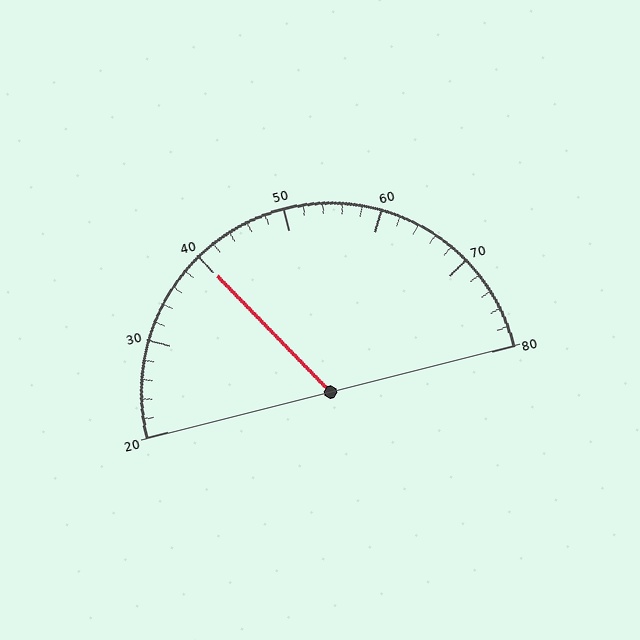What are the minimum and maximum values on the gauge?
The gauge ranges from 20 to 80.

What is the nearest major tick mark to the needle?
The nearest major tick mark is 40.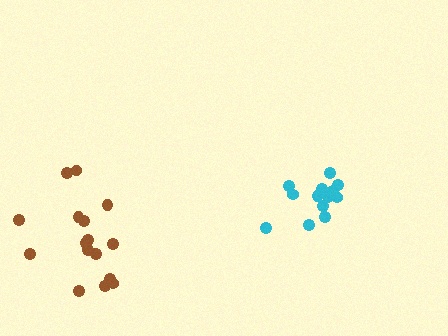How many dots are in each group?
Group 1: 15 dots, Group 2: 16 dots (31 total).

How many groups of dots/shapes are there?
There are 2 groups.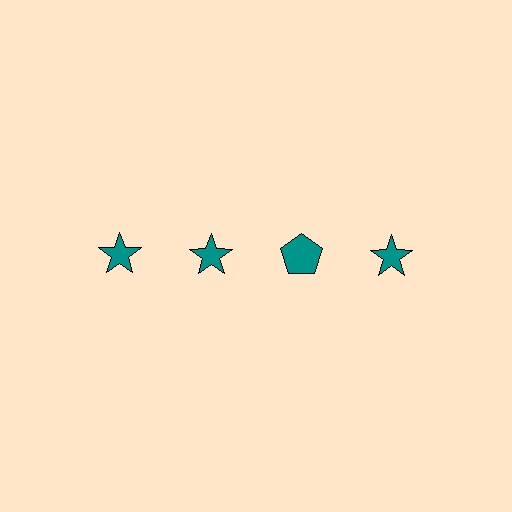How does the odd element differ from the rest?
It has a different shape: pentagon instead of star.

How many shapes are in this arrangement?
There are 4 shapes arranged in a grid pattern.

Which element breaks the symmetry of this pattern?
The teal pentagon in the top row, center column breaks the symmetry. All other shapes are teal stars.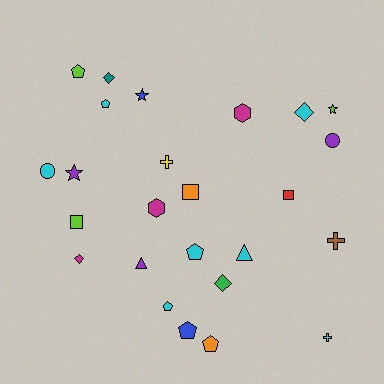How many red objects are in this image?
There is 1 red object.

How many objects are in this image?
There are 25 objects.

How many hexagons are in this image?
There are 2 hexagons.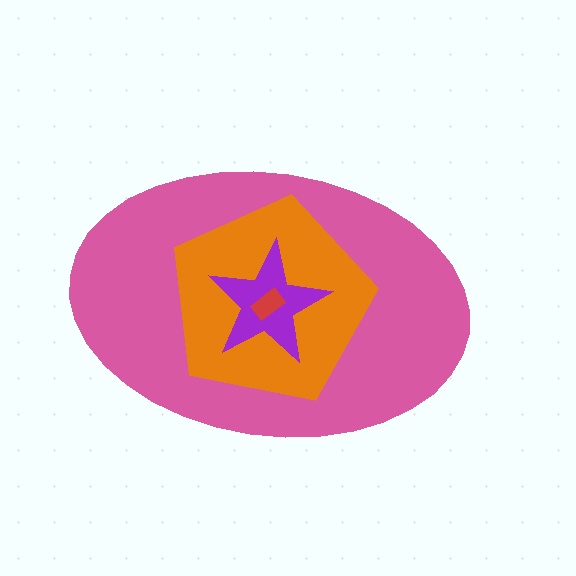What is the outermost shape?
The pink ellipse.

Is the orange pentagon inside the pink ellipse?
Yes.